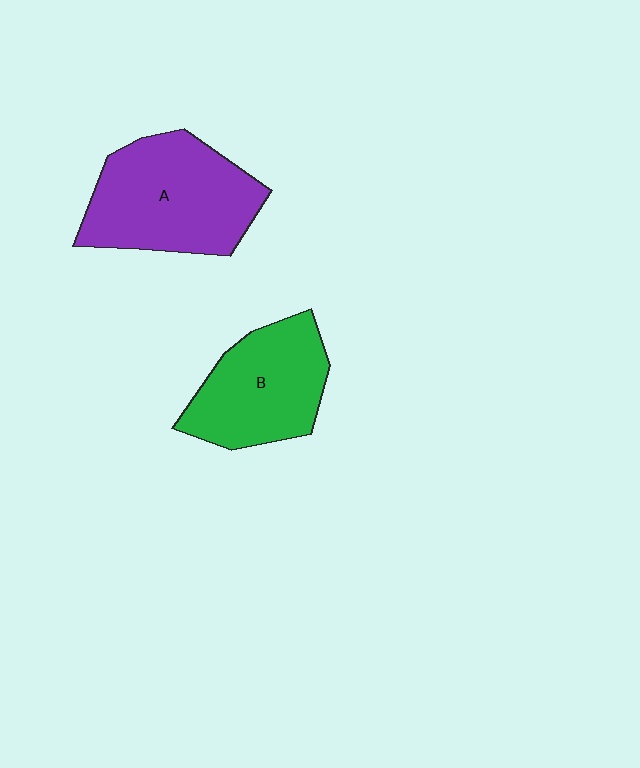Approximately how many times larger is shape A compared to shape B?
Approximately 1.2 times.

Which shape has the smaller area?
Shape B (green).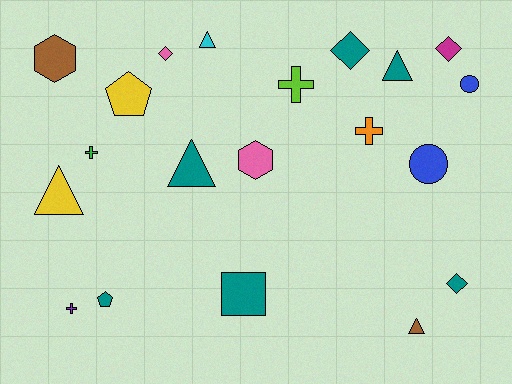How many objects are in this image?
There are 20 objects.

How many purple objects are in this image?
There is 1 purple object.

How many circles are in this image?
There are 2 circles.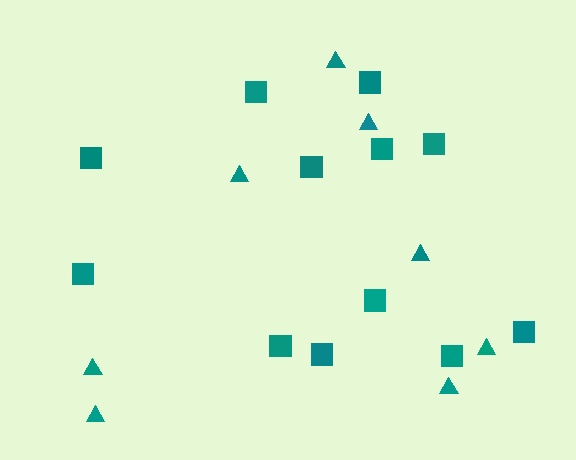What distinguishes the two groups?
There are 2 groups: one group of triangles (8) and one group of squares (12).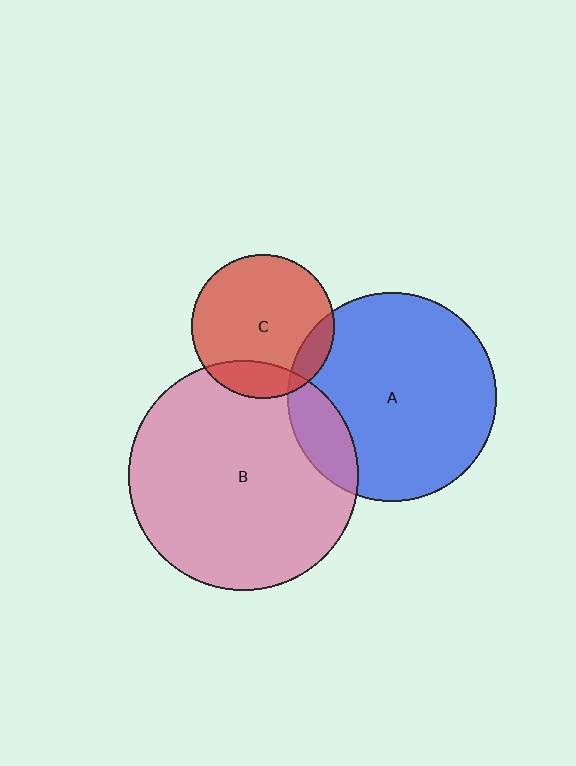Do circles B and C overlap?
Yes.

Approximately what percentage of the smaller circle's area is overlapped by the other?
Approximately 15%.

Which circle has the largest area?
Circle B (pink).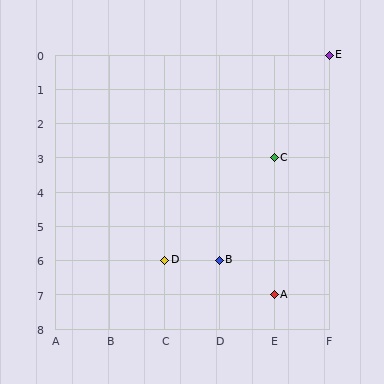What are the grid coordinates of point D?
Point D is at grid coordinates (C, 6).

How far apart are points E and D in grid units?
Points E and D are 3 columns and 6 rows apart (about 6.7 grid units diagonally).